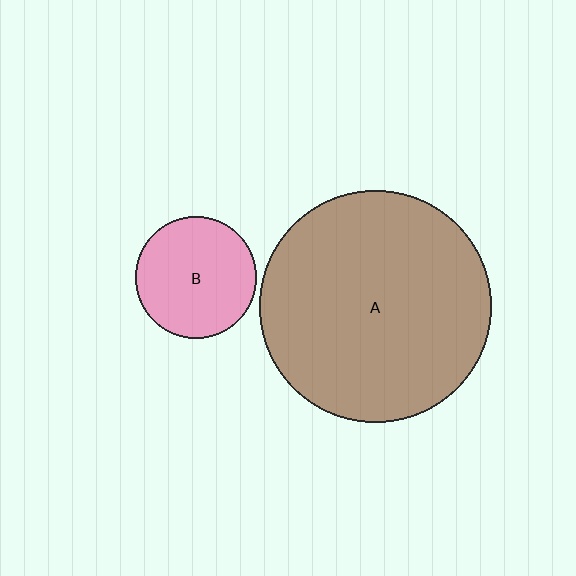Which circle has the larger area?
Circle A (brown).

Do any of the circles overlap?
No, none of the circles overlap.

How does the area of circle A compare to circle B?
Approximately 3.6 times.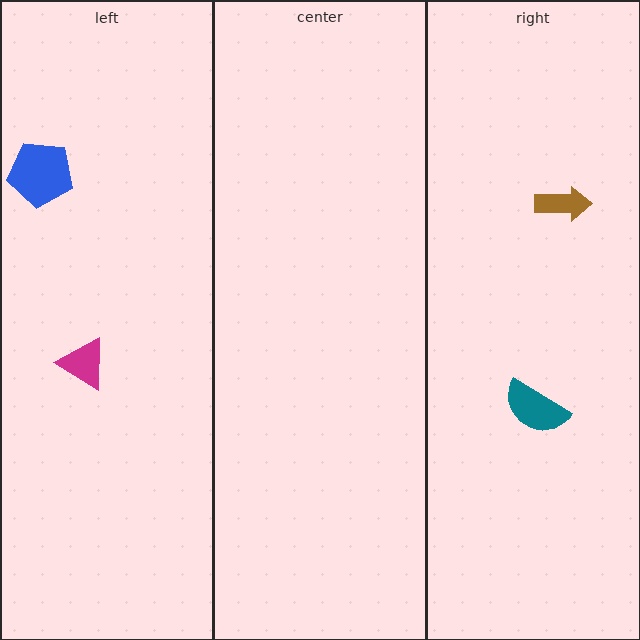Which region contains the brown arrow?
The right region.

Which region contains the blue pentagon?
The left region.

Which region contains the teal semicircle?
The right region.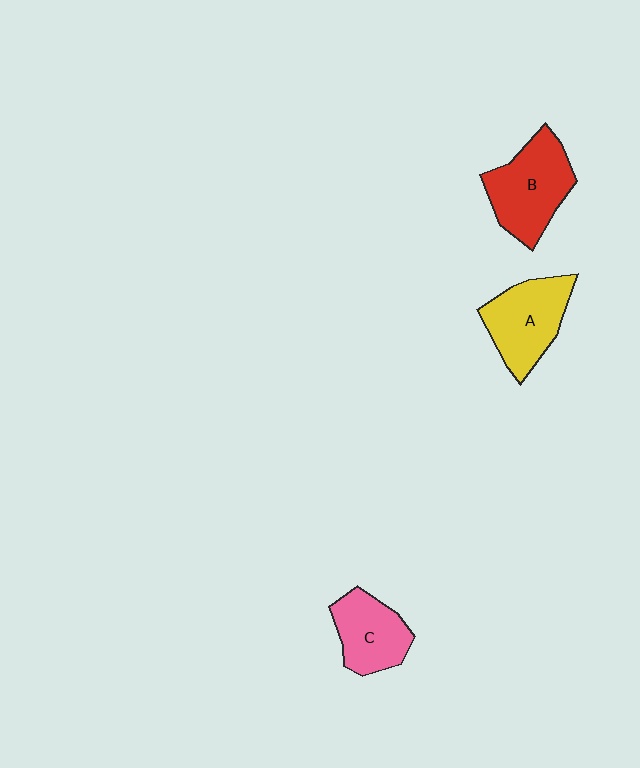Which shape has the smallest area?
Shape C (pink).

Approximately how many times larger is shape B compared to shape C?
Approximately 1.3 times.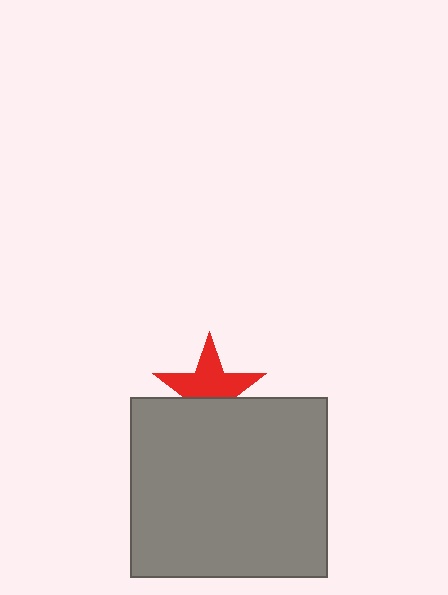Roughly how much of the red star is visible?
About half of it is visible (roughly 61%).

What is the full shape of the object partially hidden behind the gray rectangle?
The partially hidden object is a red star.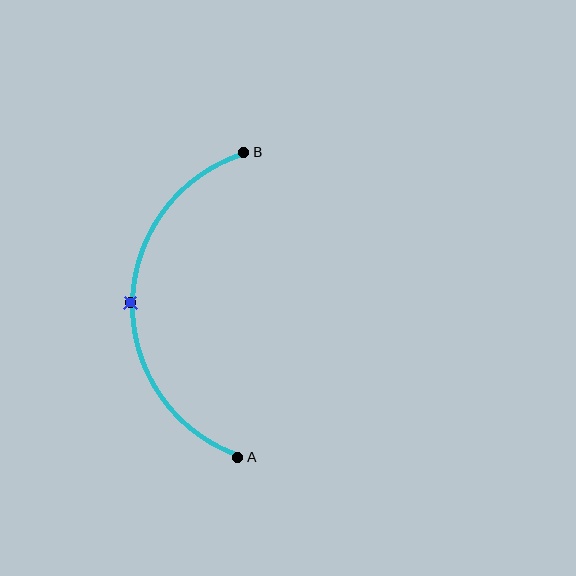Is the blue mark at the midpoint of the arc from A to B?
Yes. The blue mark lies on the arc at equal arc-length from both A and B — it is the arc midpoint.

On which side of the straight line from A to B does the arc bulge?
The arc bulges to the left of the straight line connecting A and B.